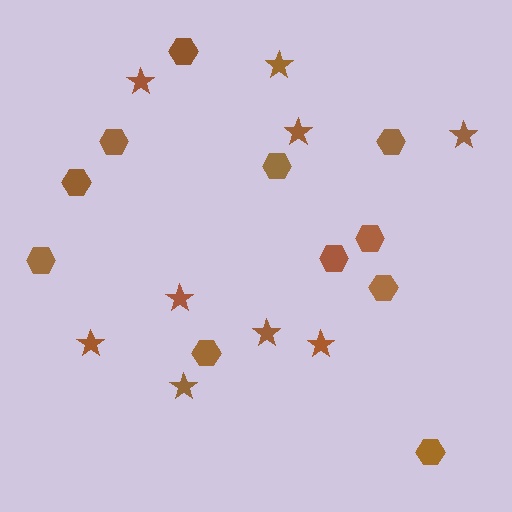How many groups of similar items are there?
There are 2 groups: one group of hexagons (11) and one group of stars (9).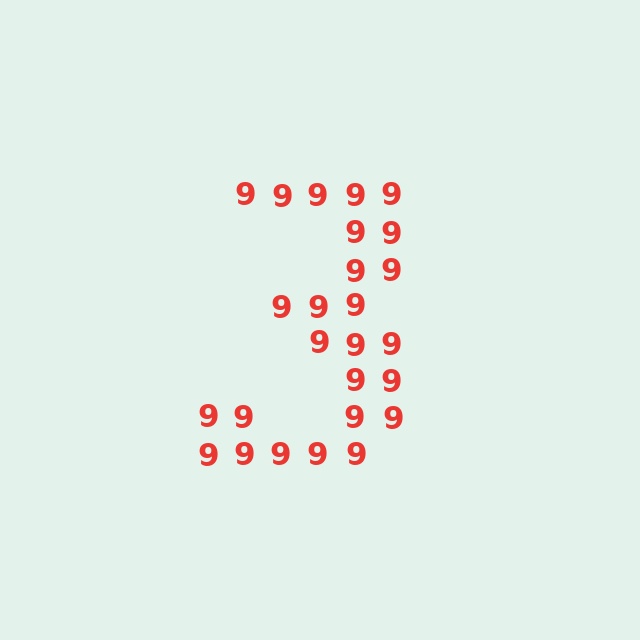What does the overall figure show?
The overall figure shows the digit 3.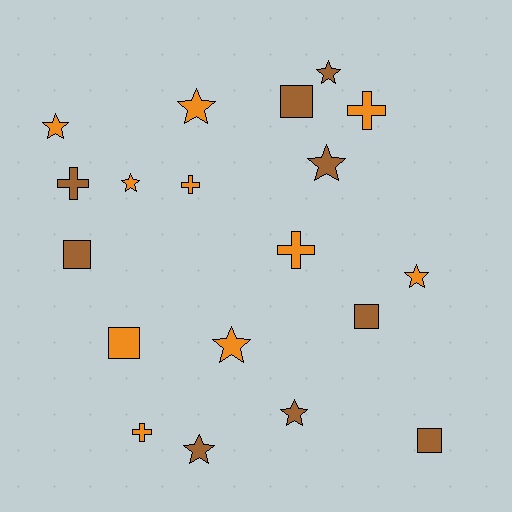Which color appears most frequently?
Orange, with 10 objects.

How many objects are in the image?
There are 19 objects.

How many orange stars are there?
There are 5 orange stars.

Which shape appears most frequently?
Star, with 9 objects.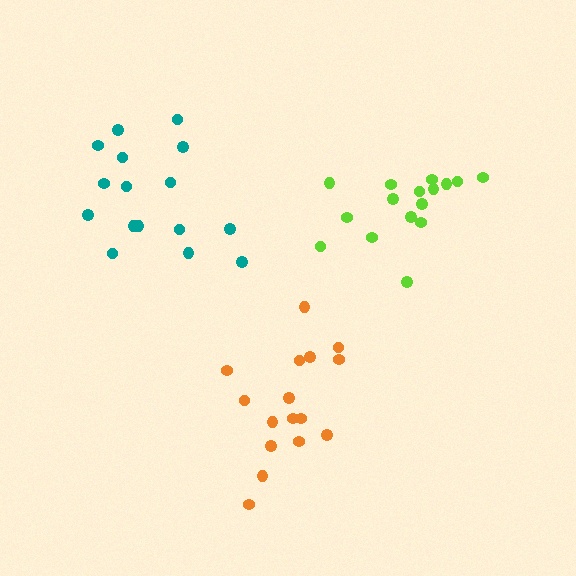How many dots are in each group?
Group 1: 16 dots, Group 2: 16 dots, Group 3: 16 dots (48 total).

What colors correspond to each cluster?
The clusters are colored: lime, teal, orange.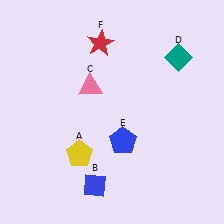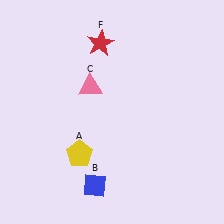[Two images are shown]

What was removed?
The blue pentagon (E), the teal diamond (D) were removed in Image 2.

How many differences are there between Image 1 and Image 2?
There are 2 differences between the two images.